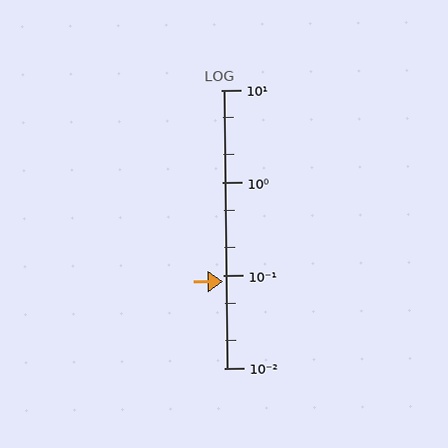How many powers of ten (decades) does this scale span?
The scale spans 3 decades, from 0.01 to 10.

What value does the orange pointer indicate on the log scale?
The pointer indicates approximately 0.085.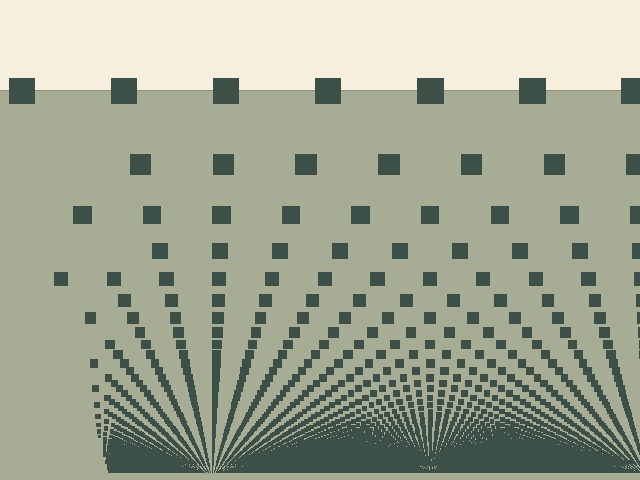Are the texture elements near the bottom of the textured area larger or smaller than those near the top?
Smaller. The gradient is inverted — elements near the bottom are smaller and denser.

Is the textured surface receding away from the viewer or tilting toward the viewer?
The surface appears to tilt toward the viewer. Texture elements get larger and sparser toward the top.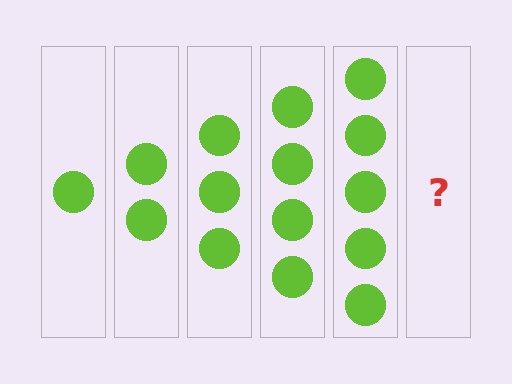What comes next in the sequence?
The next element should be 6 circles.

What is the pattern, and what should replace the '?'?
The pattern is that each step adds one more circle. The '?' should be 6 circles.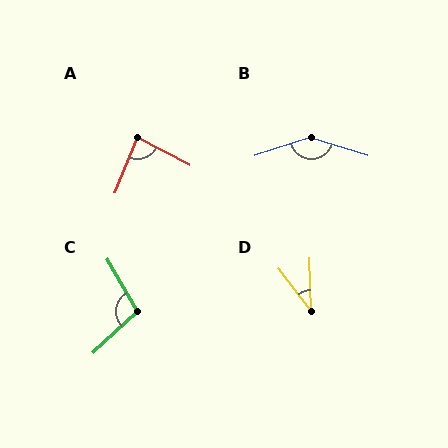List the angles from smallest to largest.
D (37°), A (85°), C (103°), B (145°).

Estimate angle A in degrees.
Approximately 85 degrees.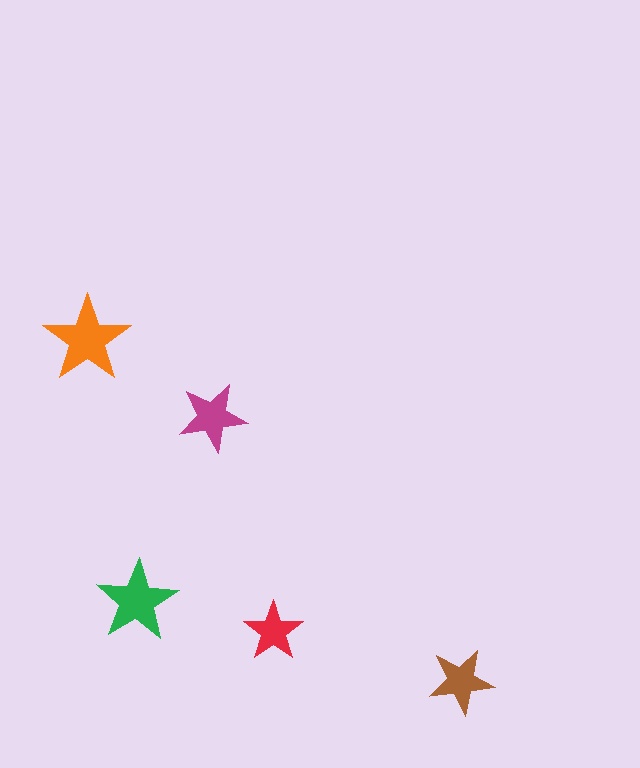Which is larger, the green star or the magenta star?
The green one.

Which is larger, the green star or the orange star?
The orange one.